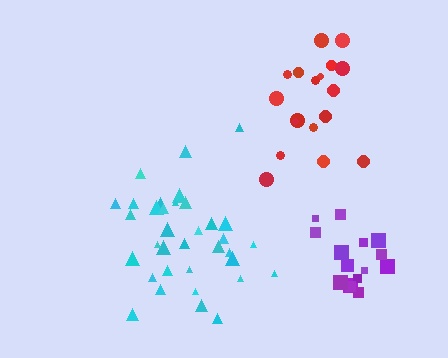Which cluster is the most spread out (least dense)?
Red.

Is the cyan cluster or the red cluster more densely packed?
Cyan.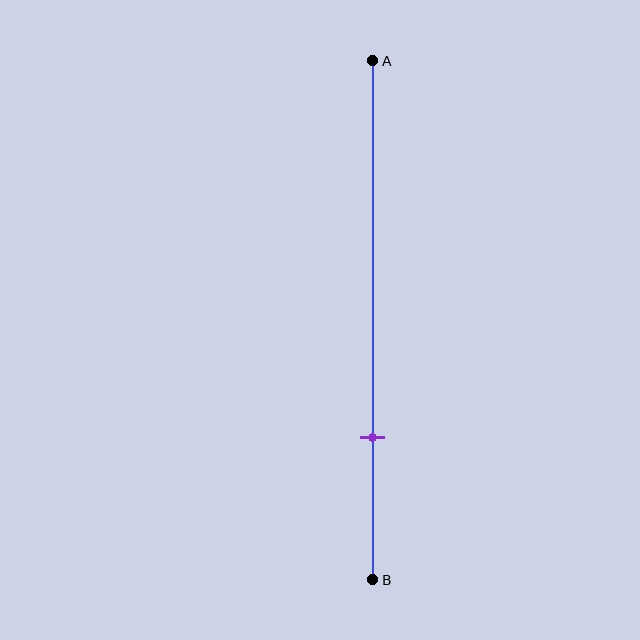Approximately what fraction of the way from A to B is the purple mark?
The purple mark is approximately 75% of the way from A to B.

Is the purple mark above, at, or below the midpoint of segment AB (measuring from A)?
The purple mark is below the midpoint of segment AB.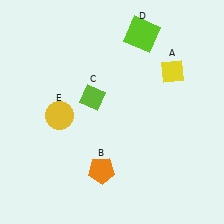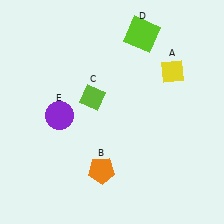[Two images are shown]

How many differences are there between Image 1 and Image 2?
There is 1 difference between the two images.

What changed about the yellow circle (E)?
In Image 1, E is yellow. In Image 2, it changed to purple.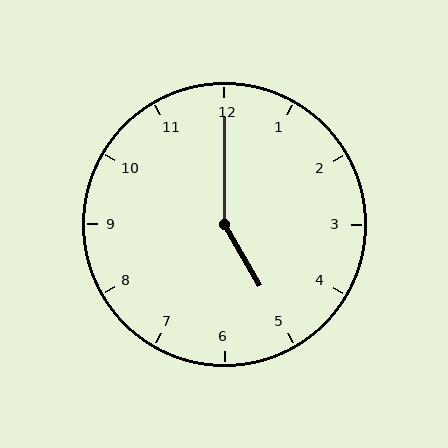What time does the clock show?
5:00.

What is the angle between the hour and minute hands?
Approximately 150 degrees.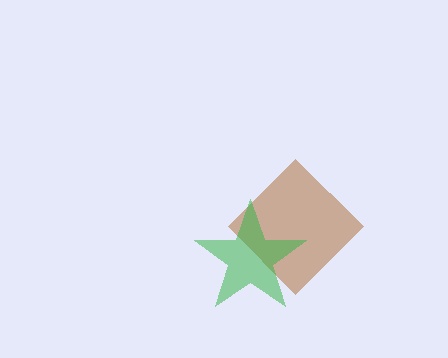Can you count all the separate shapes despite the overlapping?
Yes, there are 2 separate shapes.